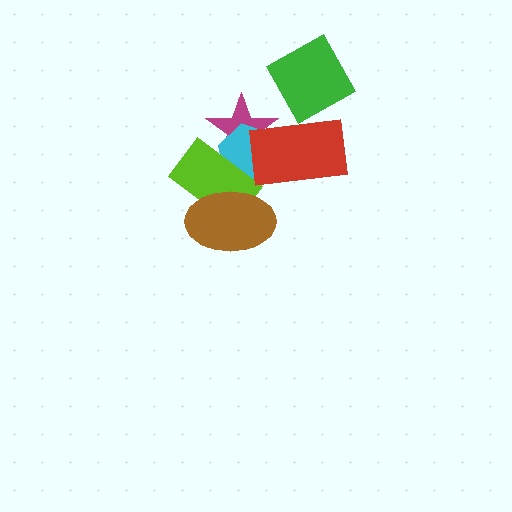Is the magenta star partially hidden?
Yes, it is partially covered by another shape.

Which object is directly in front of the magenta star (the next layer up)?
The cyan hexagon is directly in front of the magenta star.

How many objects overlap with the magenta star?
3 objects overlap with the magenta star.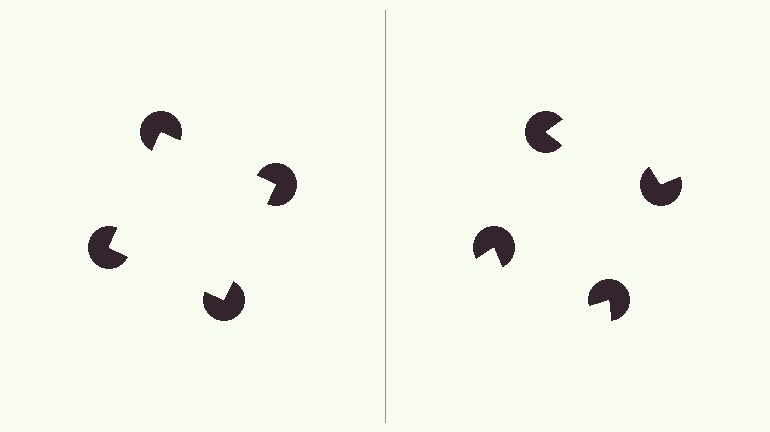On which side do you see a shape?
An illusory square appears on the left side. On the right side the wedge cuts are rotated, so no coherent shape forms.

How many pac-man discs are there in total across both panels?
8 — 4 on each side.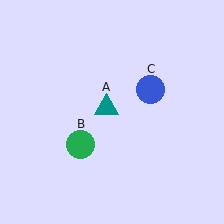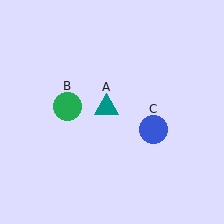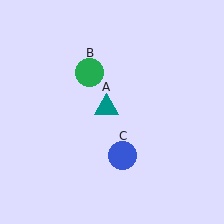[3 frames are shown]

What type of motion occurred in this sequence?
The green circle (object B), blue circle (object C) rotated clockwise around the center of the scene.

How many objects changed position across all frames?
2 objects changed position: green circle (object B), blue circle (object C).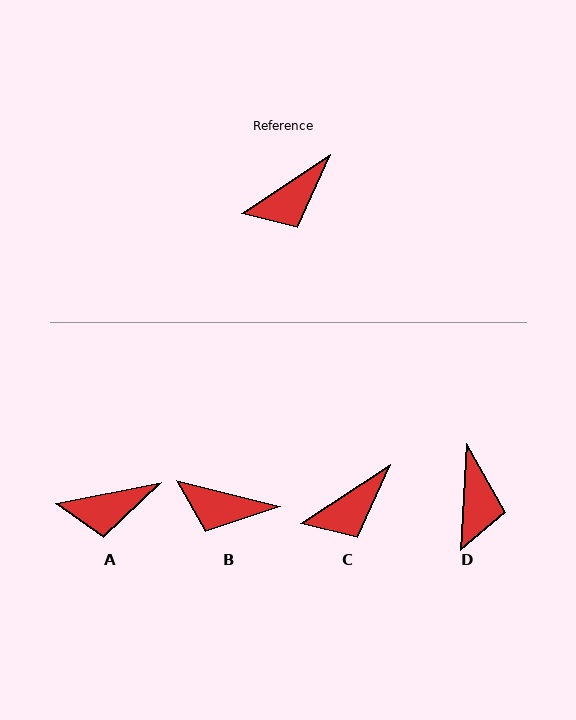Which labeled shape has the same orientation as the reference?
C.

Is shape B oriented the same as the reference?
No, it is off by about 48 degrees.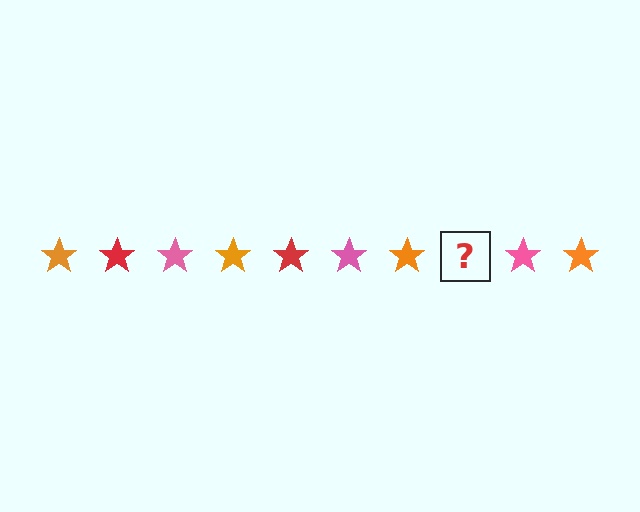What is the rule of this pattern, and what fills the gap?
The rule is that the pattern cycles through orange, red, pink stars. The gap should be filled with a red star.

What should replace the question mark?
The question mark should be replaced with a red star.